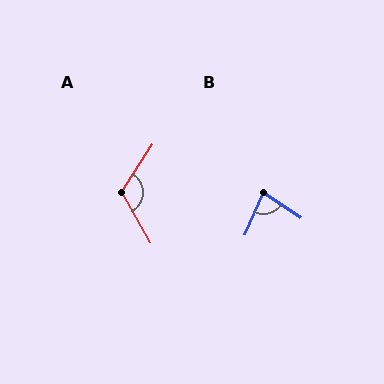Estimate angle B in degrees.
Approximately 79 degrees.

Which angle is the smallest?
B, at approximately 79 degrees.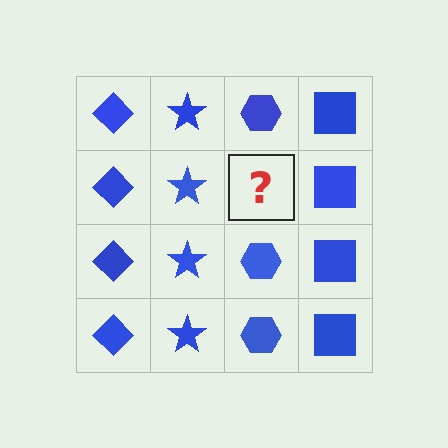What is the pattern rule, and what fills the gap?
The rule is that each column has a consistent shape. The gap should be filled with a blue hexagon.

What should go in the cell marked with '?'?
The missing cell should contain a blue hexagon.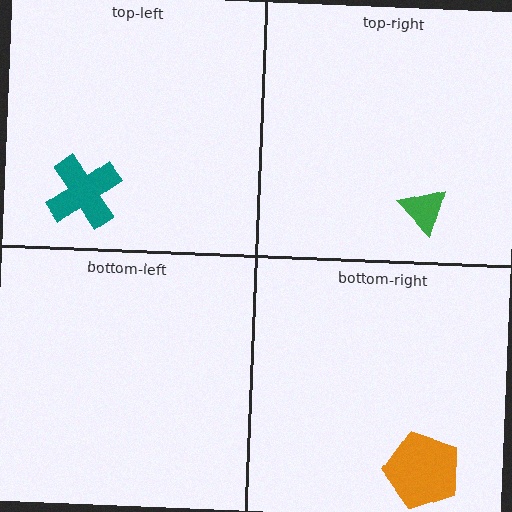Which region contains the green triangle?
The top-right region.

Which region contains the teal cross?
The top-left region.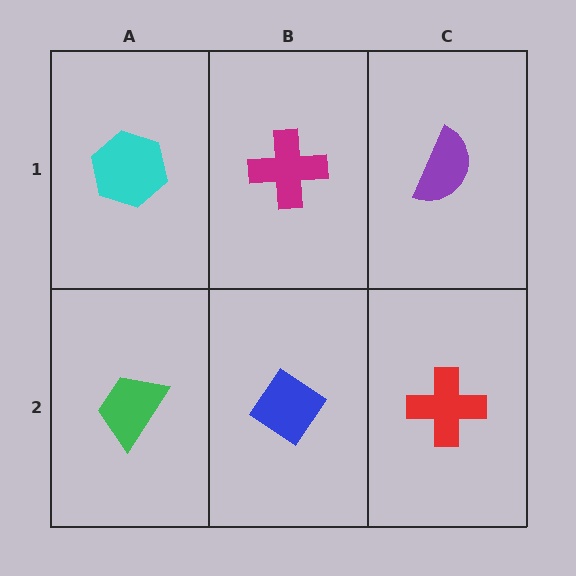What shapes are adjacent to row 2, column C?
A purple semicircle (row 1, column C), a blue diamond (row 2, column B).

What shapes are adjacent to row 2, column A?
A cyan hexagon (row 1, column A), a blue diamond (row 2, column B).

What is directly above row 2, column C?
A purple semicircle.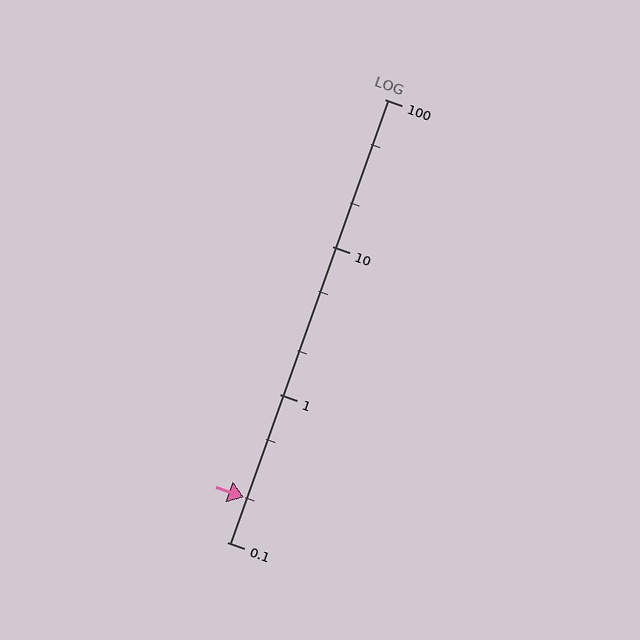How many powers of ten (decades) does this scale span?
The scale spans 3 decades, from 0.1 to 100.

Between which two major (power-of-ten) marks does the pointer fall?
The pointer is between 0.1 and 1.